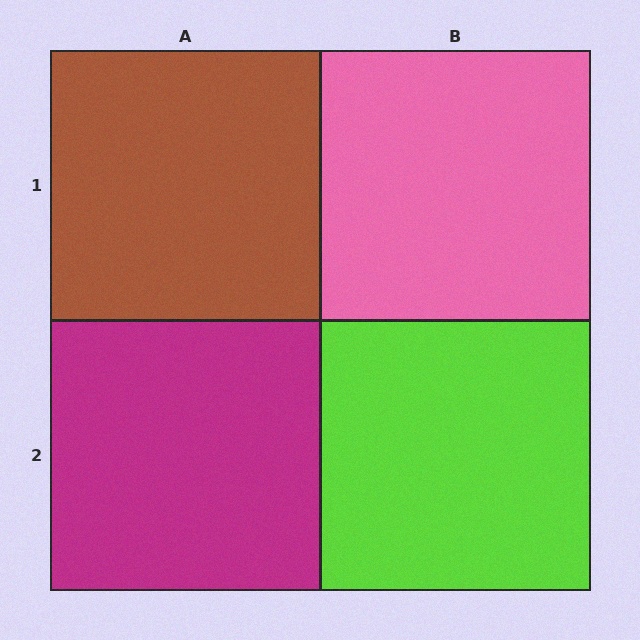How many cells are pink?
1 cell is pink.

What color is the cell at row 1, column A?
Brown.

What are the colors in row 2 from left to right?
Magenta, lime.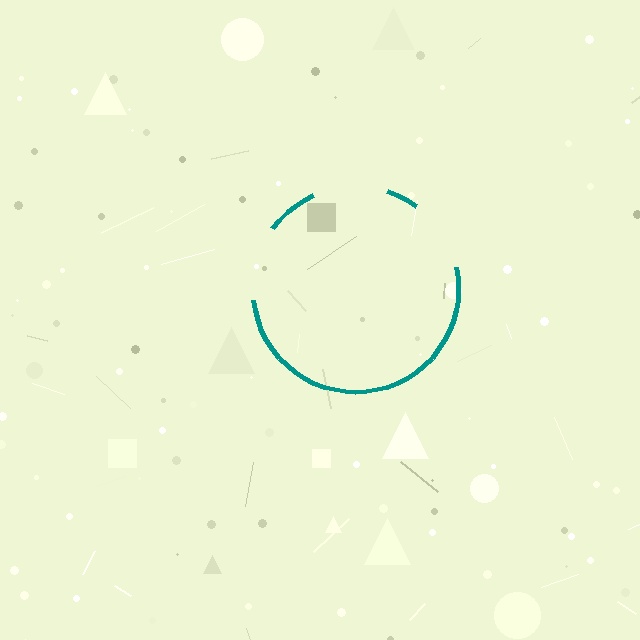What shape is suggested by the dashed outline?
The dashed outline suggests a circle.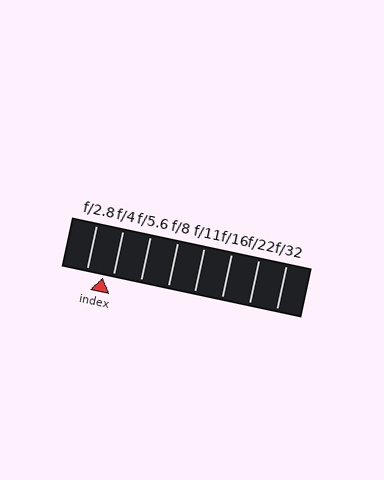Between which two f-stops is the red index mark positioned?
The index mark is between f/2.8 and f/4.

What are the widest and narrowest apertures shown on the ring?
The widest aperture shown is f/2.8 and the narrowest is f/32.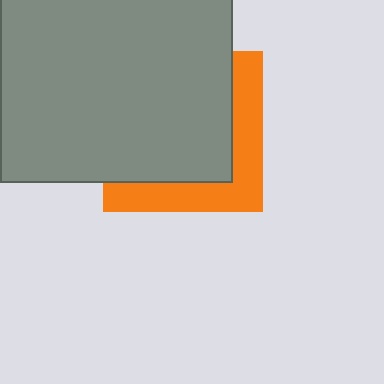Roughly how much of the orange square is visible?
A small part of it is visible (roughly 33%).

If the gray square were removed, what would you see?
You would see the complete orange square.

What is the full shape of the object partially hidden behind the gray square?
The partially hidden object is an orange square.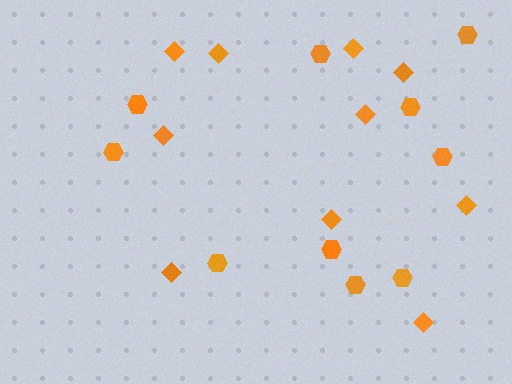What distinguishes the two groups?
There are 2 groups: one group of diamonds (10) and one group of hexagons (10).